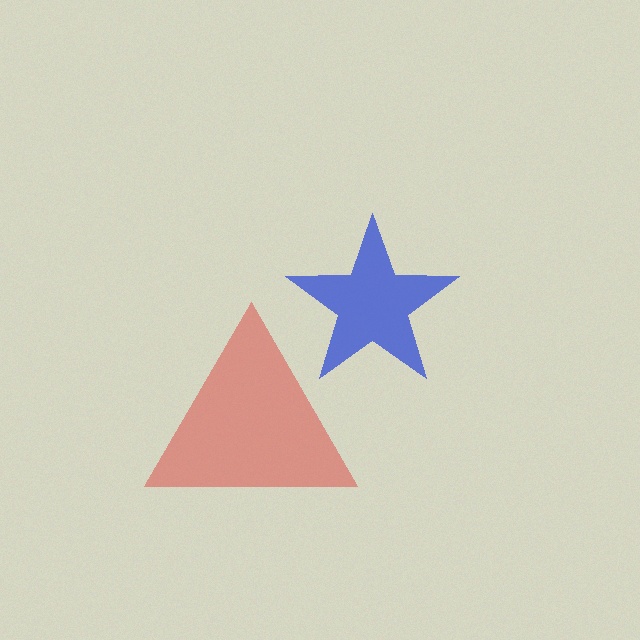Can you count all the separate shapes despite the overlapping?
Yes, there are 2 separate shapes.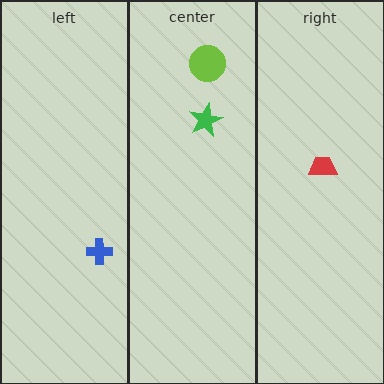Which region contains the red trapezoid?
The right region.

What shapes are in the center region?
The lime circle, the green star.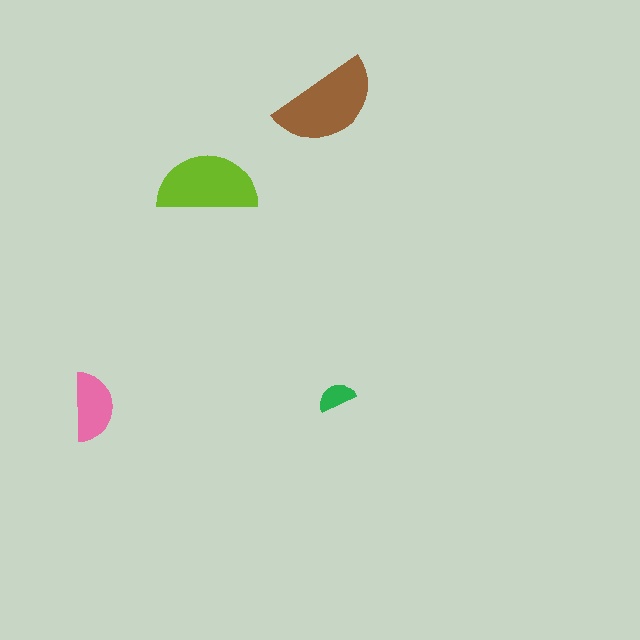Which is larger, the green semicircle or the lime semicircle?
The lime one.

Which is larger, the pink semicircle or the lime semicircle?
The lime one.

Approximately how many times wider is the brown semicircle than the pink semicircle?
About 1.5 times wider.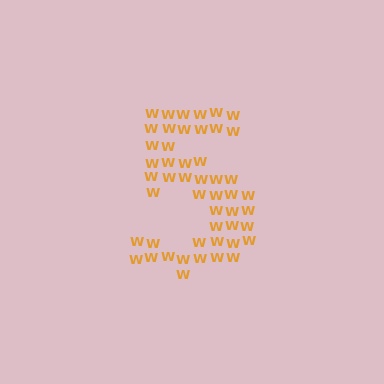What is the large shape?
The large shape is the digit 5.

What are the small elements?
The small elements are letter W's.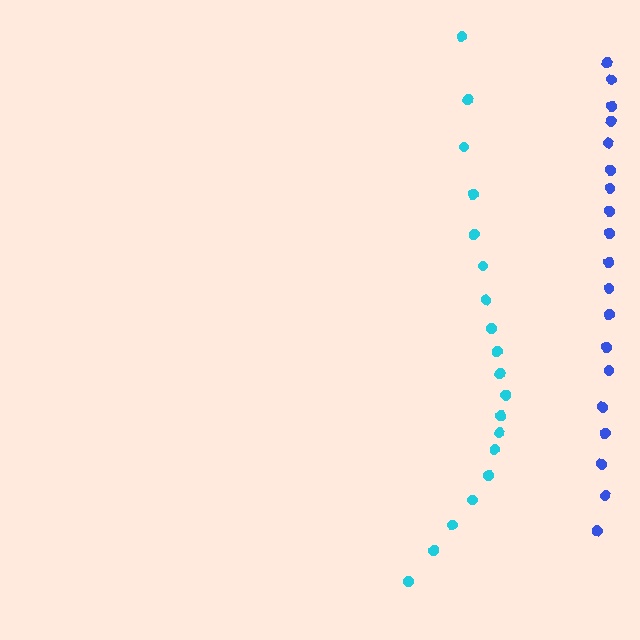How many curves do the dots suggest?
There are 2 distinct paths.